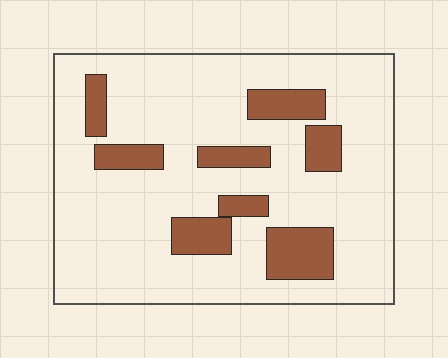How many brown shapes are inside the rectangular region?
8.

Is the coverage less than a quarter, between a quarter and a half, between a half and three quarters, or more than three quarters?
Less than a quarter.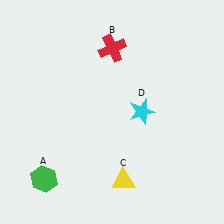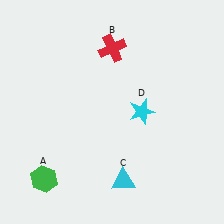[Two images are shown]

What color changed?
The triangle (C) changed from yellow in Image 1 to cyan in Image 2.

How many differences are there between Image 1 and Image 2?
There is 1 difference between the two images.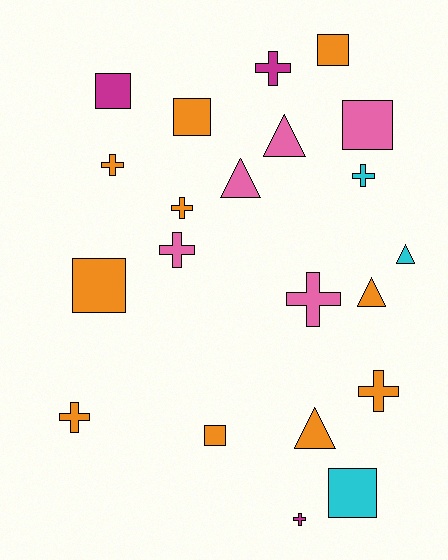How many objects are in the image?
There are 21 objects.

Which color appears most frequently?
Orange, with 10 objects.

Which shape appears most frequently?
Cross, with 9 objects.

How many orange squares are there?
There are 4 orange squares.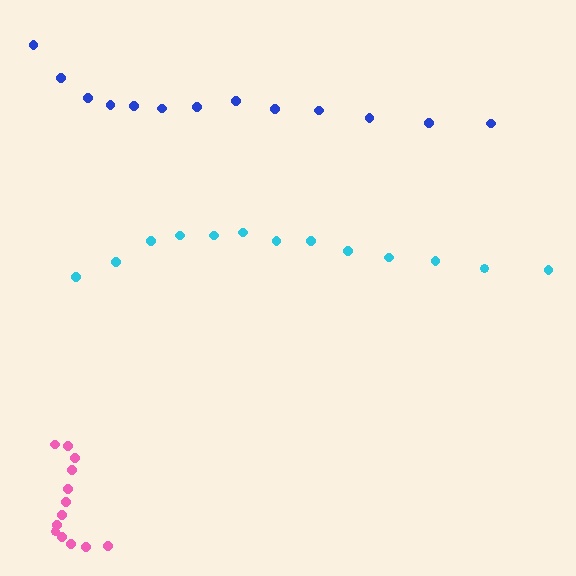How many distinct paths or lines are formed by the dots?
There are 3 distinct paths.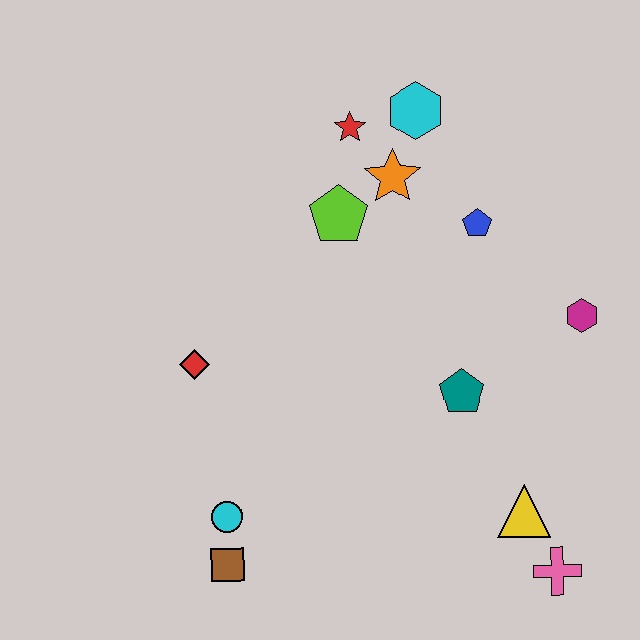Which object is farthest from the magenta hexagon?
The brown square is farthest from the magenta hexagon.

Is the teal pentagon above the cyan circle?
Yes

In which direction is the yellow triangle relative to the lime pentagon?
The yellow triangle is below the lime pentagon.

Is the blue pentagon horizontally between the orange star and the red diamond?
No